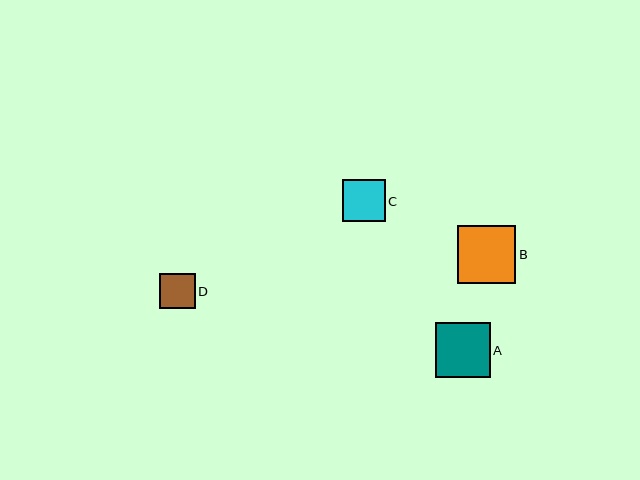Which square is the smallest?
Square D is the smallest with a size of approximately 35 pixels.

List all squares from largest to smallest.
From largest to smallest: B, A, C, D.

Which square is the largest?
Square B is the largest with a size of approximately 58 pixels.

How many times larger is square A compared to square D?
Square A is approximately 1.5 times the size of square D.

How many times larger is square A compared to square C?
Square A is approximately 1.3 times the size of square C.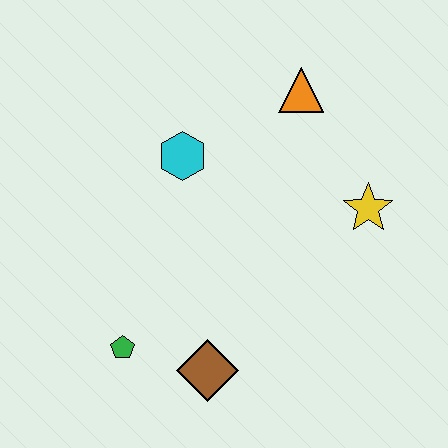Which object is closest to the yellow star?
The orange triangle is closest to the yellow star.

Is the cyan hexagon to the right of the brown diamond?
No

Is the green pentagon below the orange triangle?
Yes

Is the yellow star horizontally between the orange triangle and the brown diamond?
No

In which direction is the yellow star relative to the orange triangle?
The yellow star is below the orange triangle.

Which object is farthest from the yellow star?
The green pentagon is farthest from the yellow star.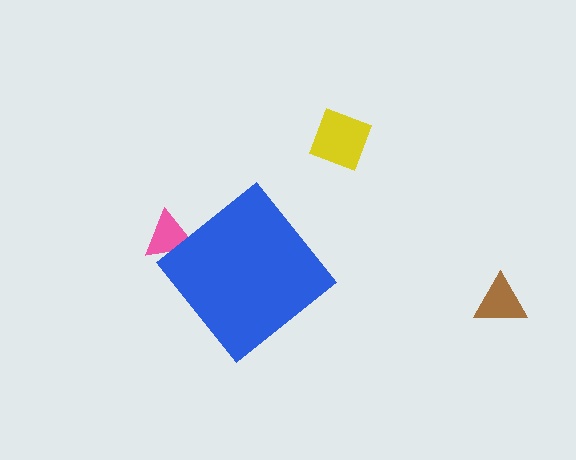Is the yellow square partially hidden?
No, the yellow square is fully visible.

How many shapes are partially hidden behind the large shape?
1 shape is partially hidden.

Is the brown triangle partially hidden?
No, the brown triangle is fully visible.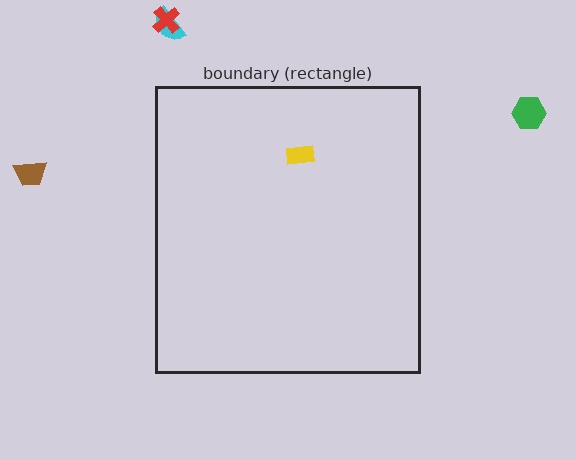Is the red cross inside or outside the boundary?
Outside.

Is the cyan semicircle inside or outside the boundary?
Outside.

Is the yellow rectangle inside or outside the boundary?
Inside.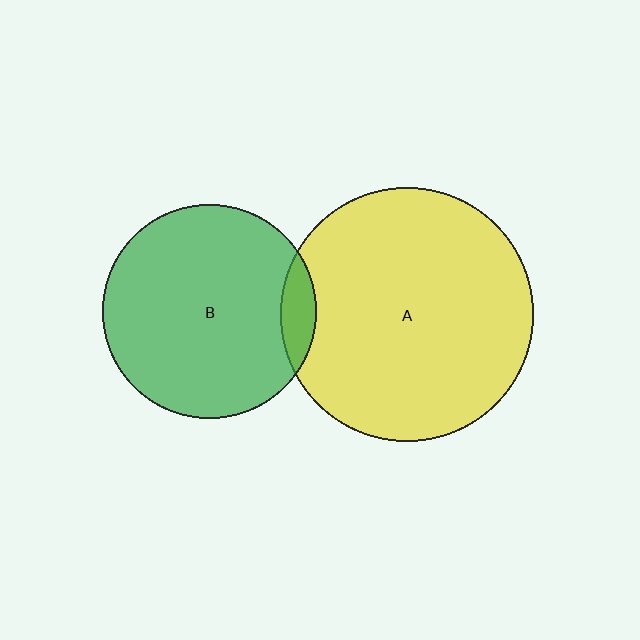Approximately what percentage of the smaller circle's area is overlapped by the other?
Approximately 10%.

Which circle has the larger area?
Circle A (yellow).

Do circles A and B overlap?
Yes.